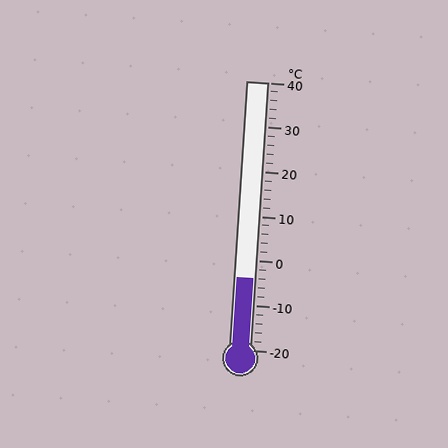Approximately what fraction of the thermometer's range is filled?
The thermometer is filled to approximately 25% of its range.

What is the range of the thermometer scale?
The thermometer scale ranges from -20°C to 40°C.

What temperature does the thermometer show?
The thermometer shows approximately -4°C.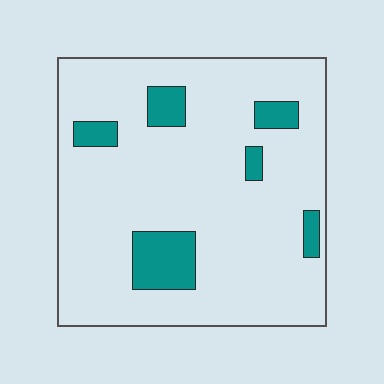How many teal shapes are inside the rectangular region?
6.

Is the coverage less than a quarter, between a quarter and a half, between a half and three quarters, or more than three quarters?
Less than a quarter.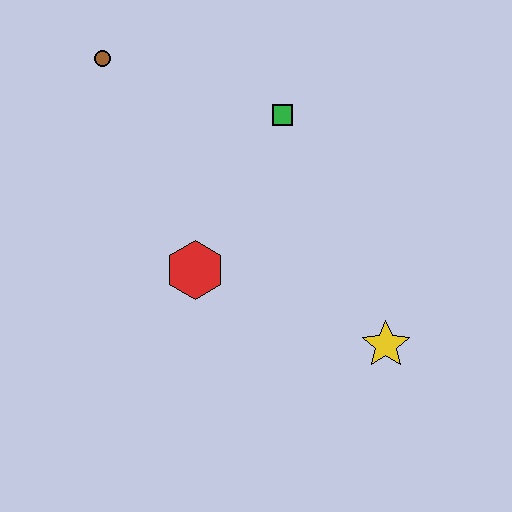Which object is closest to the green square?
The red hexagon is closest to the green square.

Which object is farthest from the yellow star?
The brown circle is farthest from the yellow star.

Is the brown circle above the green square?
Yes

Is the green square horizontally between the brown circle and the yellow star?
Yes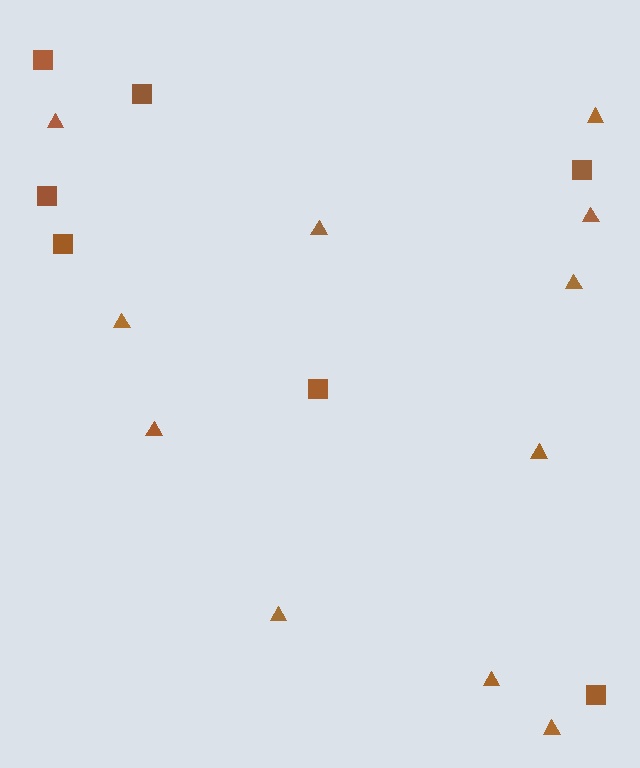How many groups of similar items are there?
There are 2 groups: one group of triangles (11) and one group of squares (7).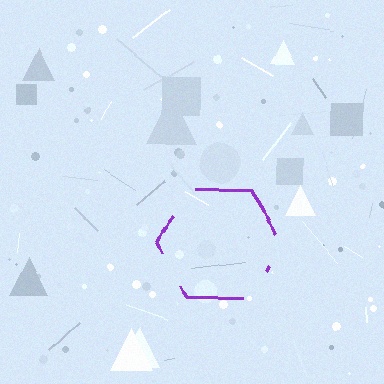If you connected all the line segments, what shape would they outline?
They would outline a hexagon.